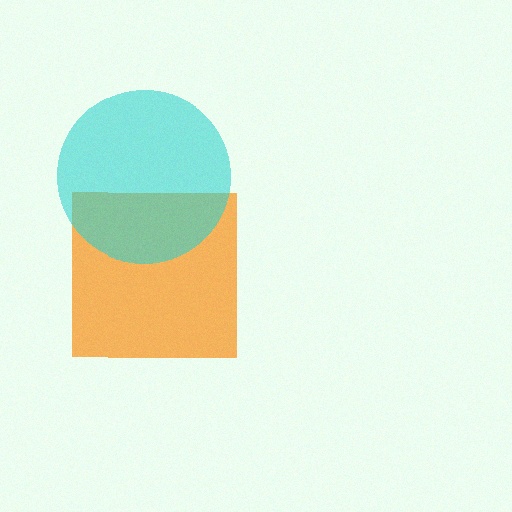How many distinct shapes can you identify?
There are 2 distinct shapes: an orange square, a cyan circle.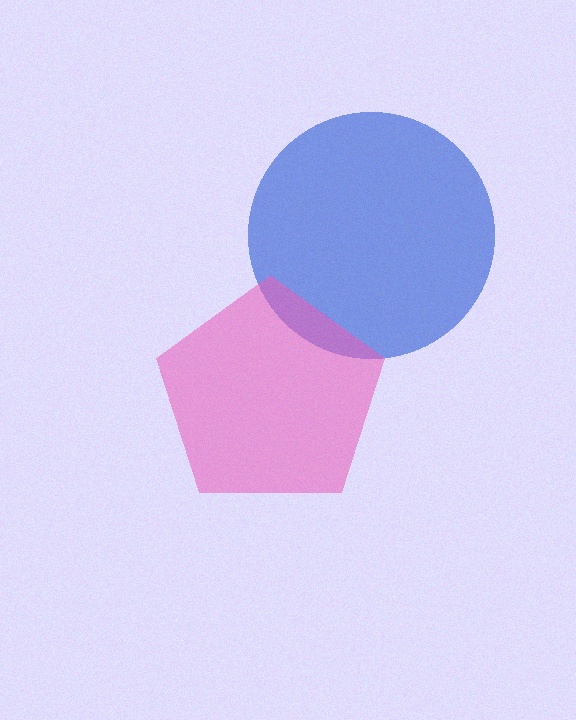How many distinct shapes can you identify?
There are 2 distinct shapes: a blue circle, a pink pentagon.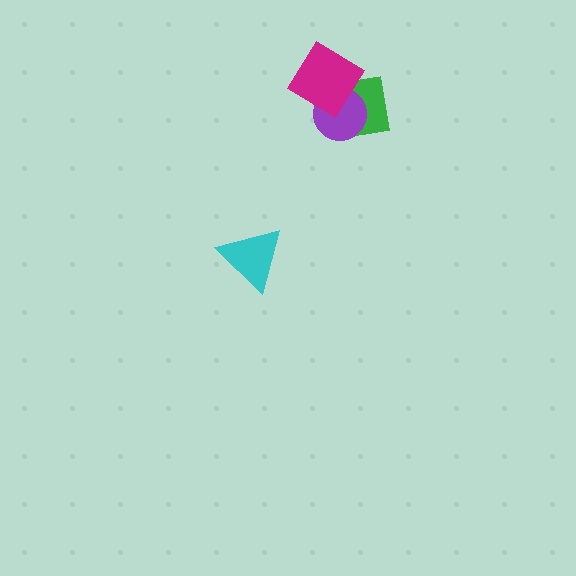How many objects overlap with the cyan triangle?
0 objects overlap with the cyan triangle.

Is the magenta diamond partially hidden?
No, no other shape covers it.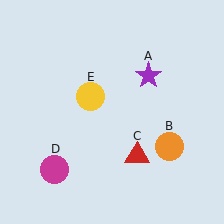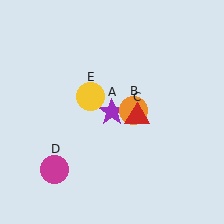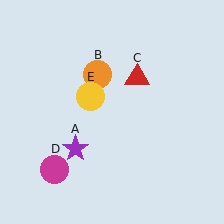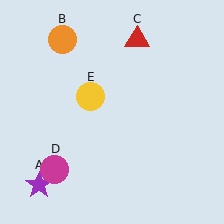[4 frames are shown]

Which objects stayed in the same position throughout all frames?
Magenta circle (object D) and yellow circle (object E) remained stationary.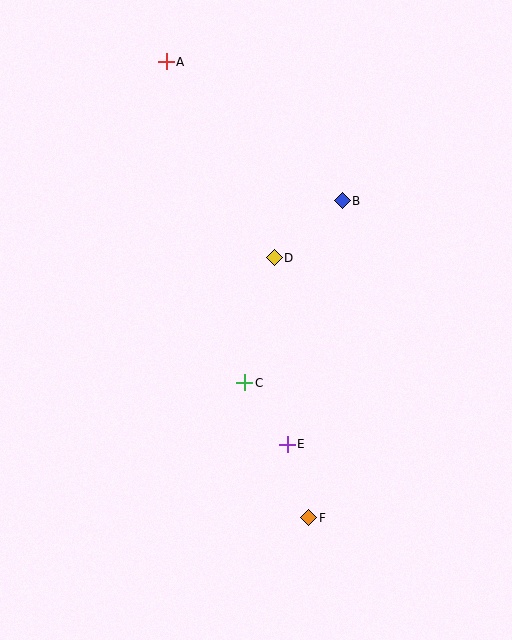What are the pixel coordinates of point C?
Point C is at (245, 383).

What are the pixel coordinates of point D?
Point D is at (274, 258).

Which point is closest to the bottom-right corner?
Point F is closest to the bottom-right corner.